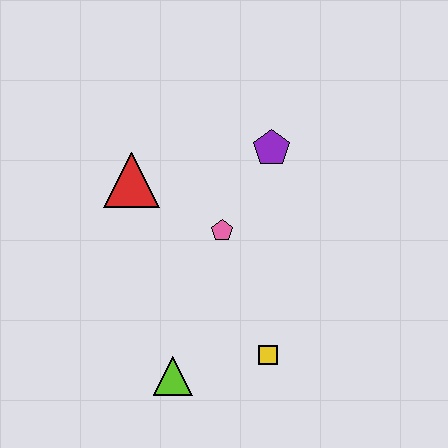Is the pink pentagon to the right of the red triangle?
Yes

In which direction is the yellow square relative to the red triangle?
The yellow square is below the red triangle.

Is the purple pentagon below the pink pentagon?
No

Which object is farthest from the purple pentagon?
The lime triangle is farthest from the purple pentagon.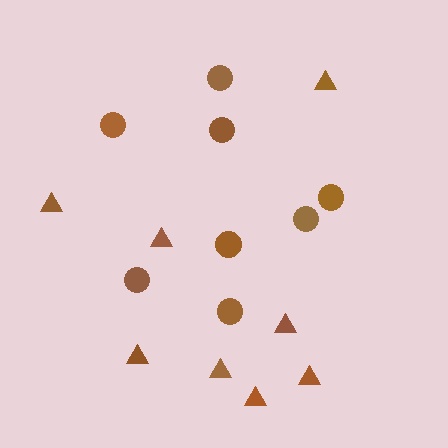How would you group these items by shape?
There are 2 groups: one group of circles (8) and one group of triangles (8).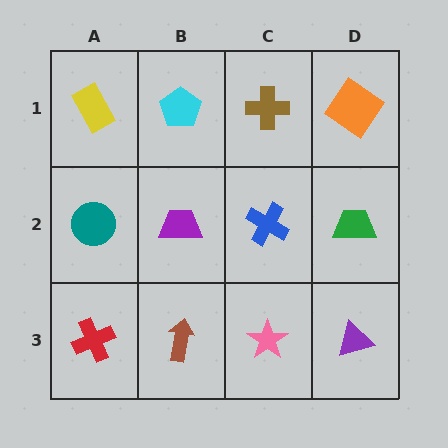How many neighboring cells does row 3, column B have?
3.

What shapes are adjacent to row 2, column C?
A brown cross (row 1, column C), a pink star (row 3, column C), a purple trapezoid (row 2, column B), a green trapezoid (row 2, column D).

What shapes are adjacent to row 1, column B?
A purple trapezoid (row 2, column B), a yellow rectangle (row 1, column A), a brown cross (row 1, column C).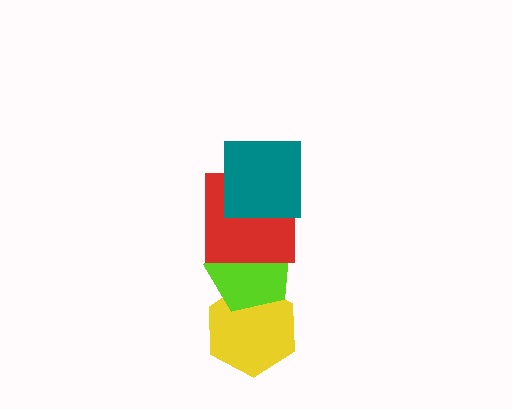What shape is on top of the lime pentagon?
The red square is on top of the lime pentagon.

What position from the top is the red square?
The red square is 2nd from the top.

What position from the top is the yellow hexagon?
The yellow hexagon is 4th from the top.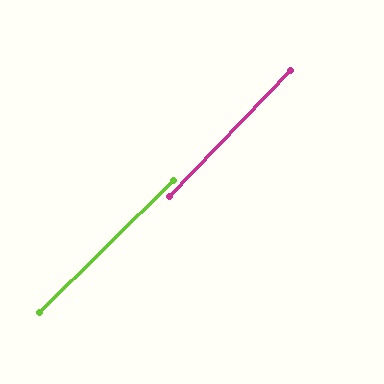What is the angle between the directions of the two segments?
Approximately 2 degrees.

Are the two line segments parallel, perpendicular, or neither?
Parallel — their directions differ by only 1.7°.